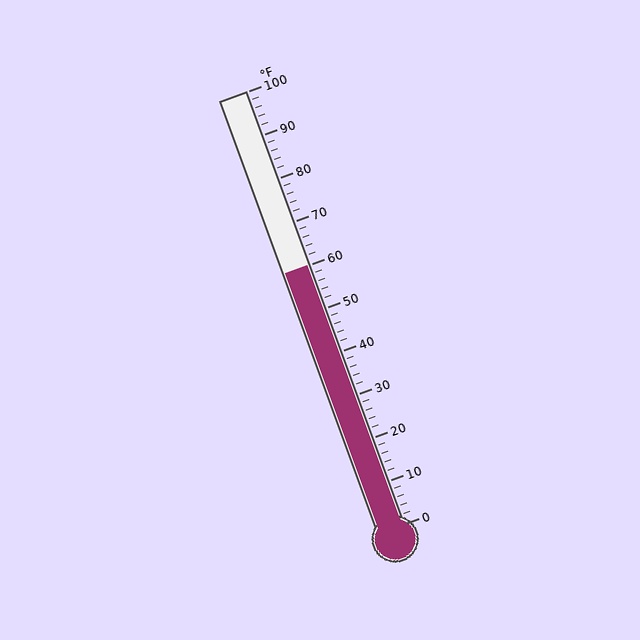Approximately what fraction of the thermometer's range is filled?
The thermometer is filled to approximately 60% of its range.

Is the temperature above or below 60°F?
The temperature is at 60°F.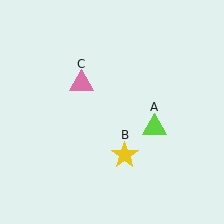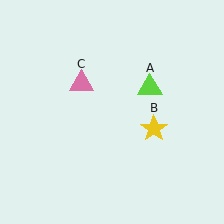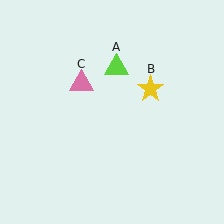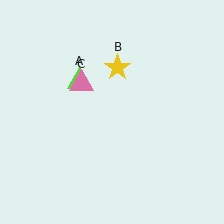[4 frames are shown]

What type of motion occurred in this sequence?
The lime triangle (object A), yellow star (object B) rotated counterclockwise around the center of the scene.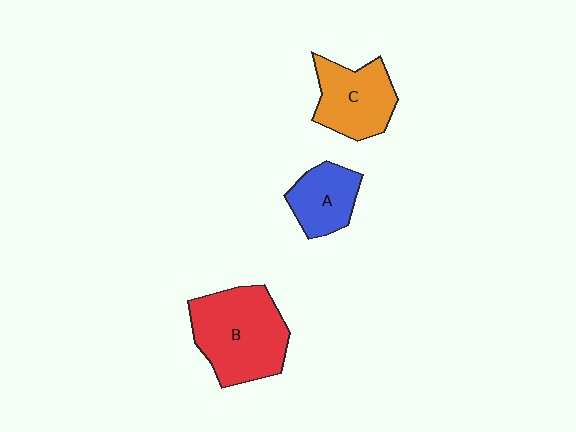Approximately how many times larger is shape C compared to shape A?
Approximately 1.3 times.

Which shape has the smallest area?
Shape A (blue).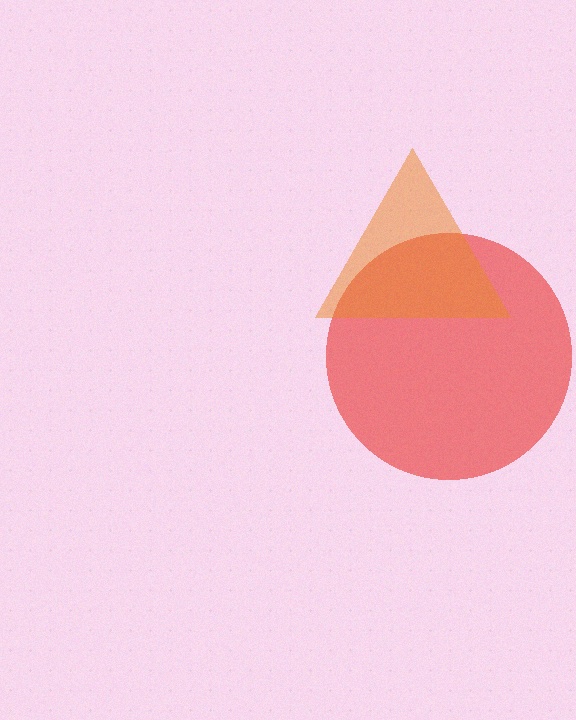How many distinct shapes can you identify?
There are 2 distinct shapes: a red circle, an orange triangle.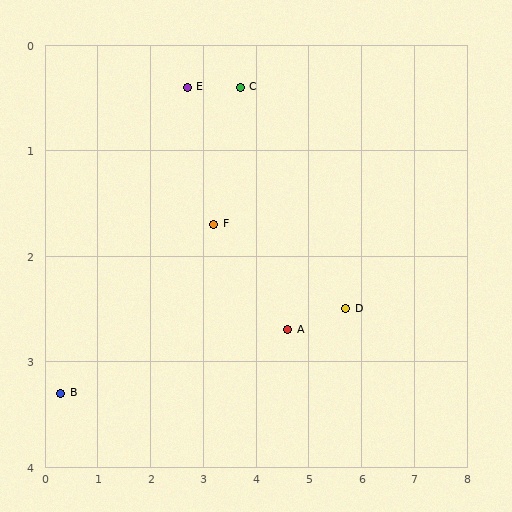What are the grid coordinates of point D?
Point D is at approximately (5.7, 2.5).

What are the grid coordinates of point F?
Point F is at approximately (3.2, 1.7).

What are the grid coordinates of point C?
Point C is at approximately (3.7, 0.4).